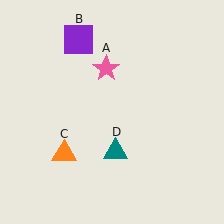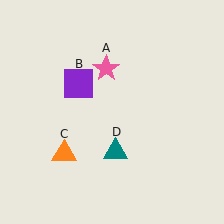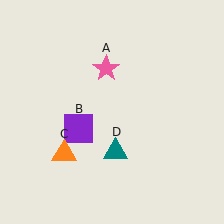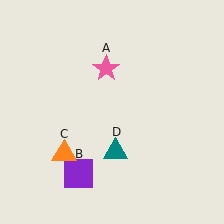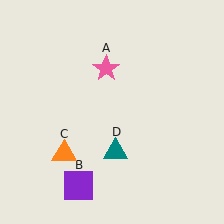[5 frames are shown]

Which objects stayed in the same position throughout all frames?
Pink star (object A) and orange triangle (object C) and teal triangle (object D) remained stationary.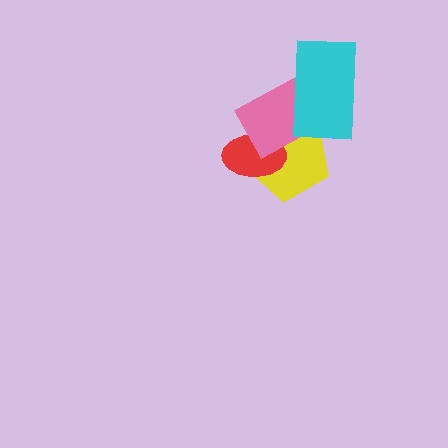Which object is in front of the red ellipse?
The pink rectangle is in front of the red ellipse.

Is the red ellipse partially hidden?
Yes, it is partially covered by another shape.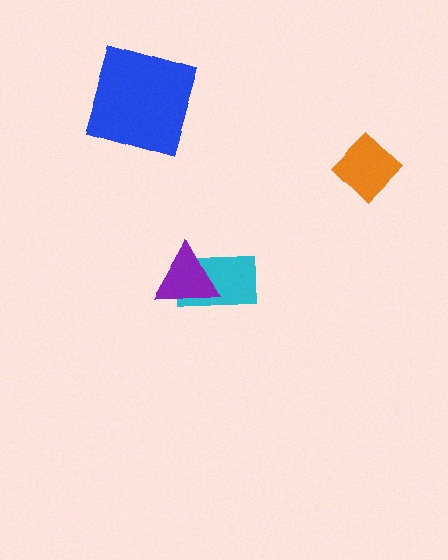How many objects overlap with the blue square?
0 objects overlap with the blue square.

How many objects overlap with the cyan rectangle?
1 object overlaps with the cyan rectangle.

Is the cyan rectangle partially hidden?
Yes, it is partially covered by another shape.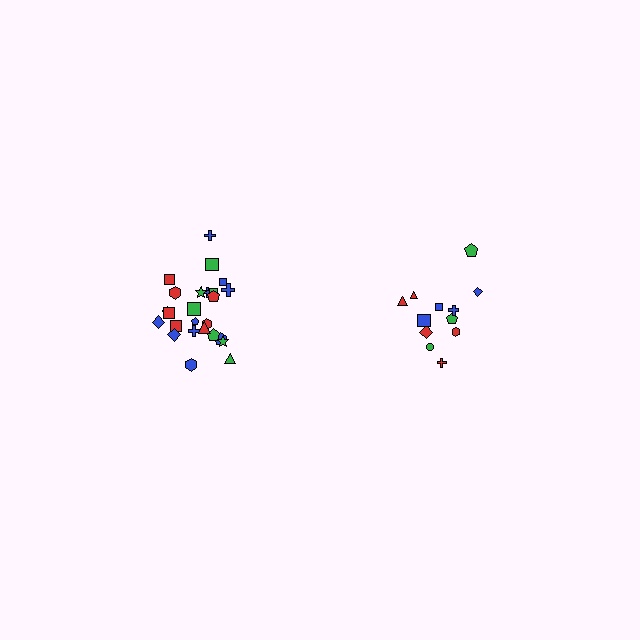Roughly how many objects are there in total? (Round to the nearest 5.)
Roughly 35 objects in total.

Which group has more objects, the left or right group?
The left group.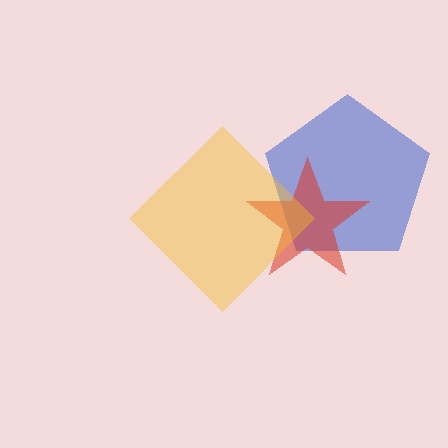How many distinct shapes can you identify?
There are 3 distinct shapes: a blue pentagon, a red star, a yellow diamond.